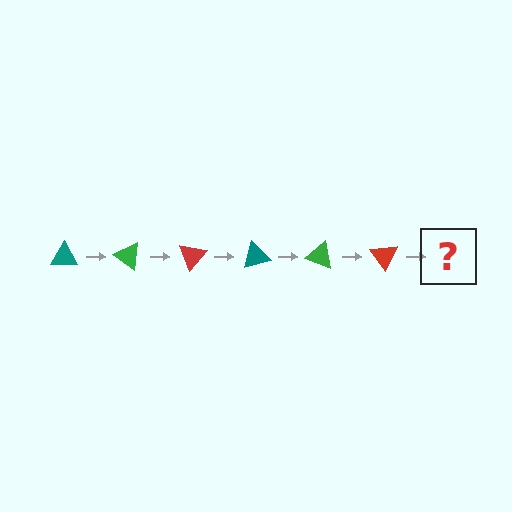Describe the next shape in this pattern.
It should be a teal triangle, rotated 210 degrees from the start.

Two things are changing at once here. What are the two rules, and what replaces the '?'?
The two rules are that it rotates 35 degrees each step and the color cycles through teal, green, and red. The '?' should be a teal triangle, rotated 210 degrees from the start.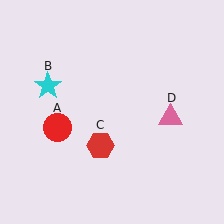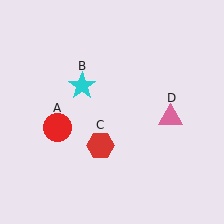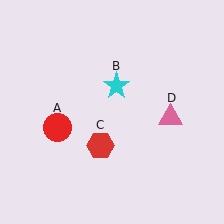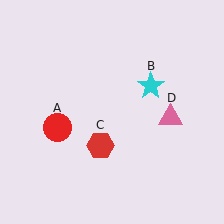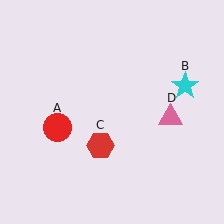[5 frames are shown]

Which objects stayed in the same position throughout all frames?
Red circle (object A) and red hexagon (object C) and pink triangle (object D) remained stationary.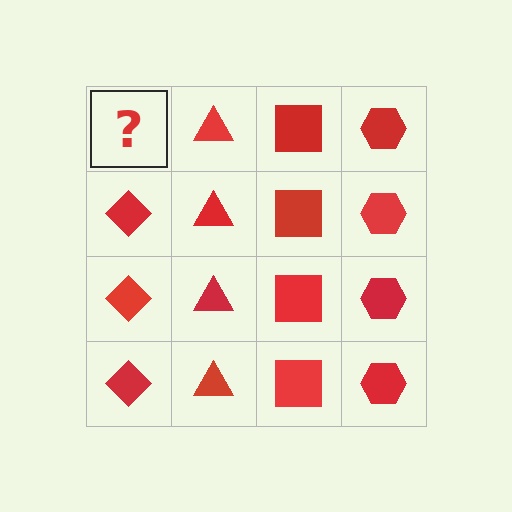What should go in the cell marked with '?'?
The missing cell should contain a red diamond.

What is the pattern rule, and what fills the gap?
The rule is that each column has a consistent shape. The gap should be filled with a red diamond.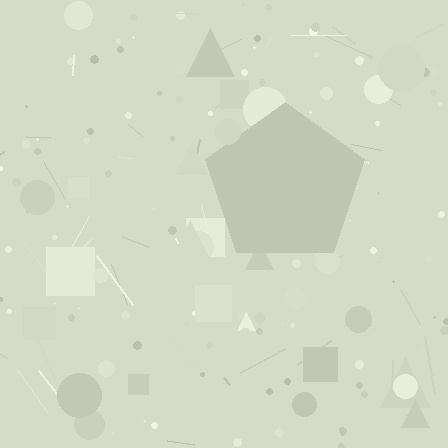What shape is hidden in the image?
A pentagon is hidden in the image.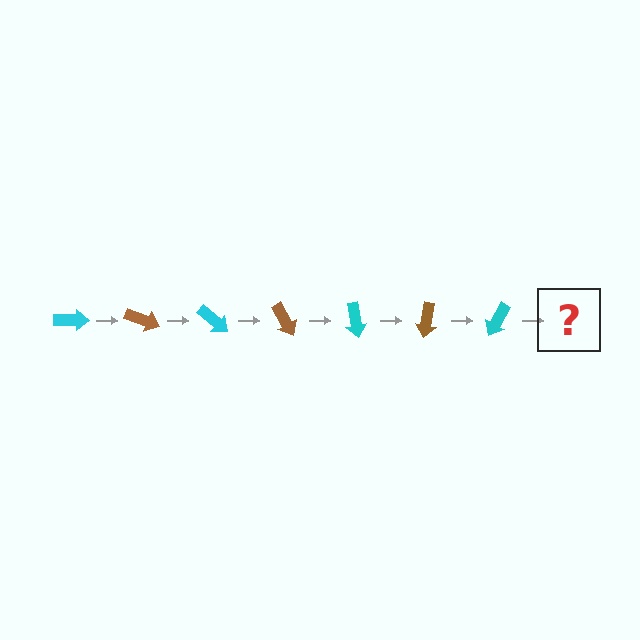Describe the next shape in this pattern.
It should be a brown arrow, rotated 140 degrees from the start.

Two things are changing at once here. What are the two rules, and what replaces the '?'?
The two rules are that it rotates 20 degrees each step and the color cycles through cyan and brown. The '?' should be a brown arrow, rotated 140 degrees from the start.